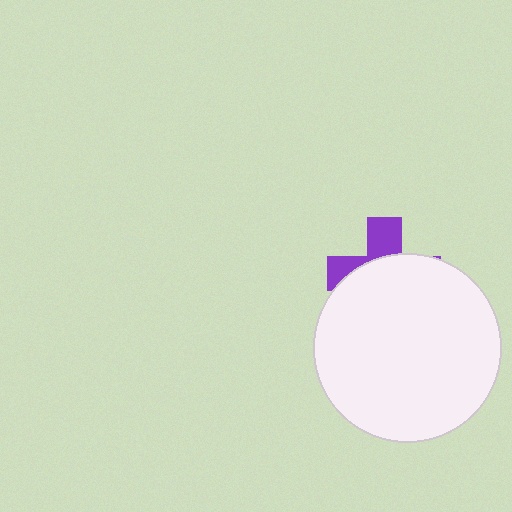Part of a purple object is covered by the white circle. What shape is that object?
It is a cross.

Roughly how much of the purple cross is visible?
A small part of it is visible (roughly 32%).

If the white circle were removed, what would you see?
You would see the complete purple cross.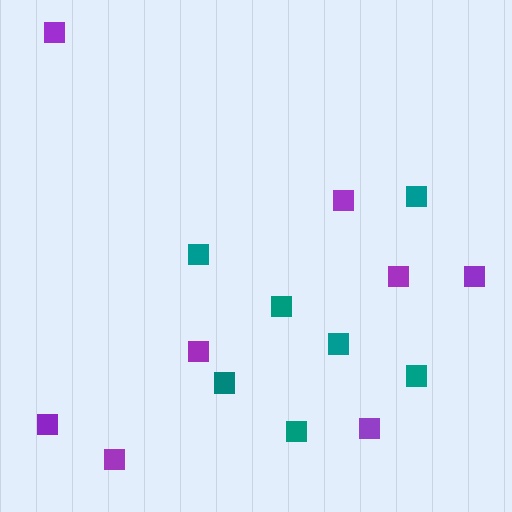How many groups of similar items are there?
There are 2 groups: one group of teal squares (7) and one group of purple squares (8).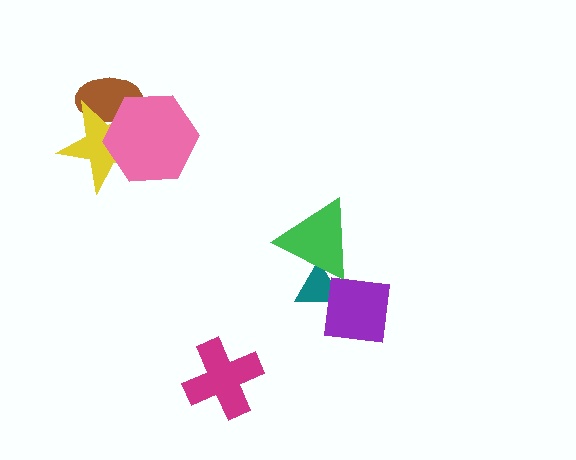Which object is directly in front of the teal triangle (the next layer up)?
The green triangle is directly in front of the teal triangle.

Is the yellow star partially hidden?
Yes, it is partially covered by another shape.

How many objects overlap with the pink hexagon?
2 objects overlap with the pink hexagon.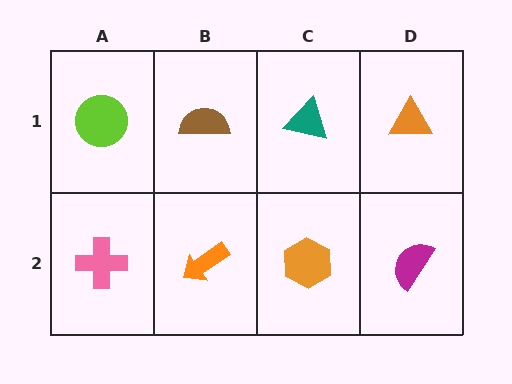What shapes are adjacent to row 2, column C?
A teal triangle (row 1, column C), an orange arrow (row 2, column B), a magenta semicircle (row 2, column D).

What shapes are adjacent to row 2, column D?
An orange triangle (row 1, column D), an orange hexagon (row 2, column C).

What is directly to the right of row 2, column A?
An orange arrow.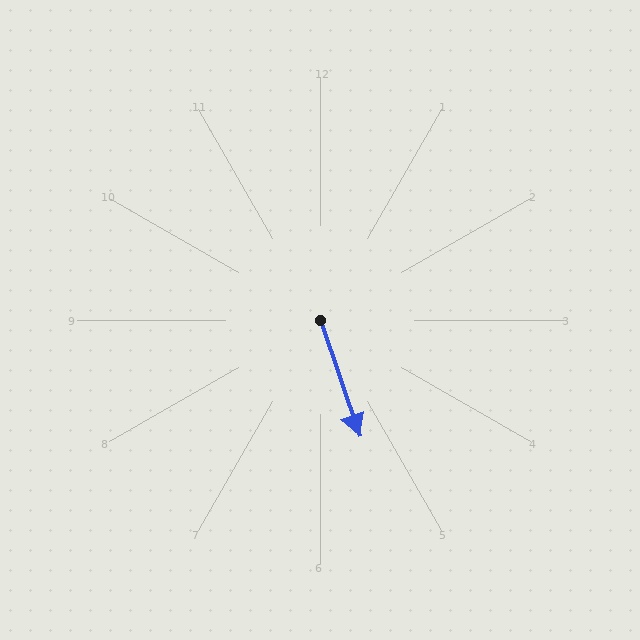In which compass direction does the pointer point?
South.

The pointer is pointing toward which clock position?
Roughly 5 o'clock.